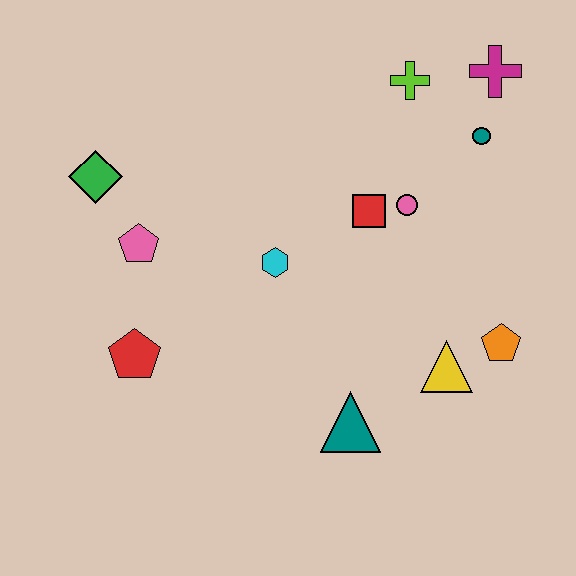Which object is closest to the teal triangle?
The yellow triangle is closest to the teal triangle.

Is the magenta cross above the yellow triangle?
Yes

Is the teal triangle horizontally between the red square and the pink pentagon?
Yes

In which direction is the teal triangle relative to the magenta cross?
The teal triangle is below the magenta cross.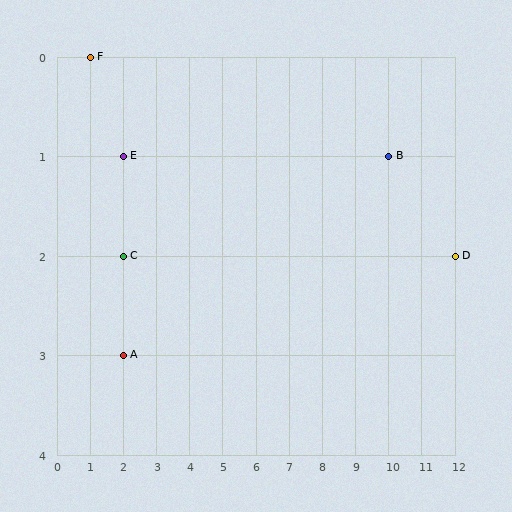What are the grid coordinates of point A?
Point A is at grid coordinates (2, 3).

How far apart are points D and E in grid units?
Points D and E are 10 columns and 1 row apart (about 10.0 grid units diagonally).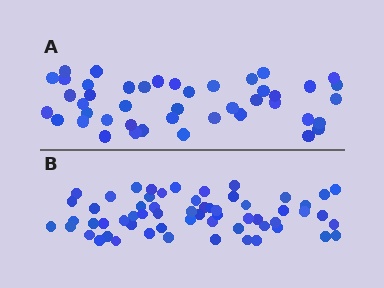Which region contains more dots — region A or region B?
Region B (the bottom region) has more dots.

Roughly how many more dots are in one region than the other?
Region B has approximately 15 more dots than region A.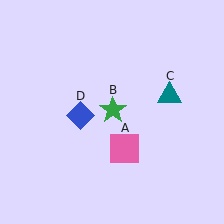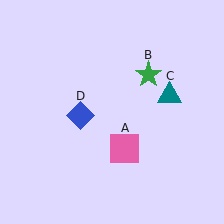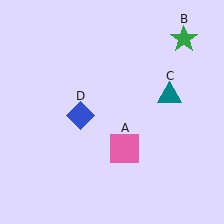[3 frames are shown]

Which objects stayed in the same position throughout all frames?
Pink square (object A) and teal triangle (object C) and blue diamond (object D) remained stationary.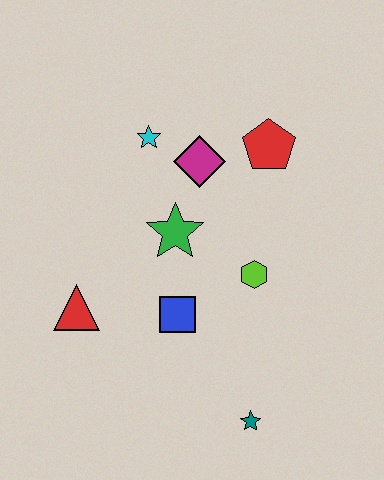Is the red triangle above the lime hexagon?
No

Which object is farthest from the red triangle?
The red pentagon is farthest from the red triangle.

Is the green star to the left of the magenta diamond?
Yes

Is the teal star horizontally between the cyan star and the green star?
No